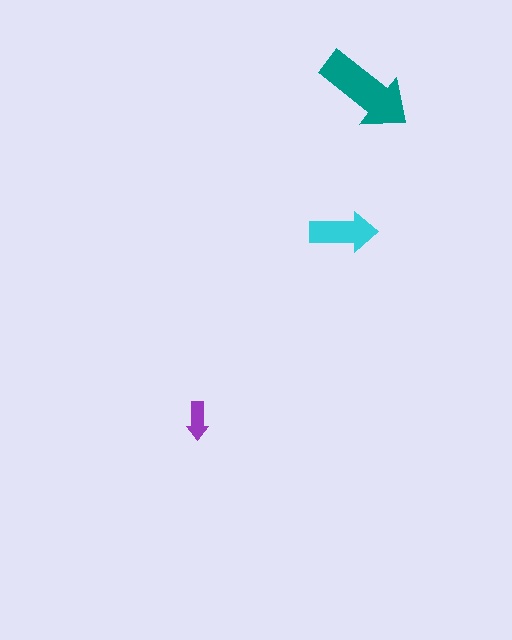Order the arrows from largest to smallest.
the teal one, the cyan one, the purple one.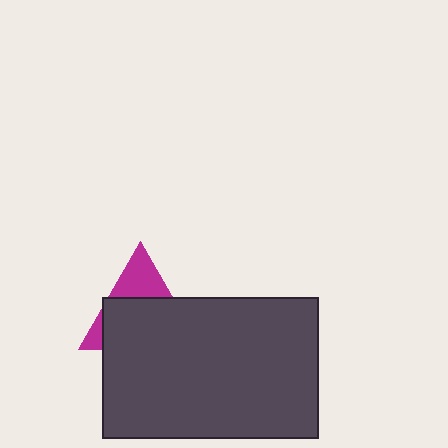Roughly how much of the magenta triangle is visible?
A small part of it is visible (roughly 34%).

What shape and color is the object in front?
The object in front is a dark gray rectangle.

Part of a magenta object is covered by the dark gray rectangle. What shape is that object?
It is a triangle.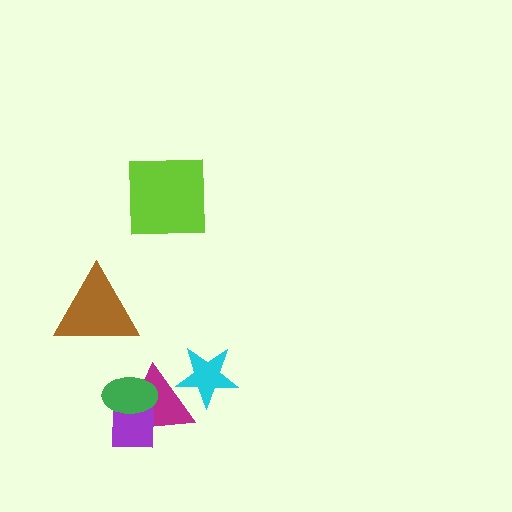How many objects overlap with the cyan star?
1 object overlaps with the cyan star.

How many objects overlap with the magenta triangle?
3 objects overlap with the magenta triangle.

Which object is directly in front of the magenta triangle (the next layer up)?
The purple square is directly in front of the magenta triangle.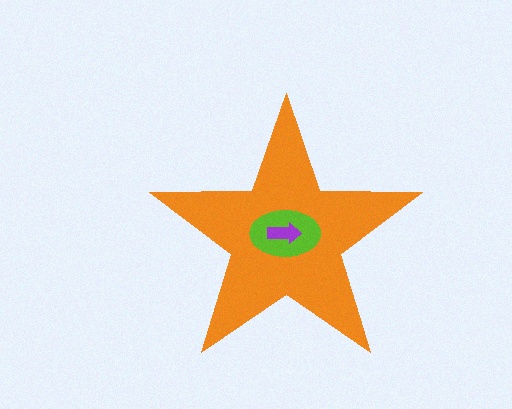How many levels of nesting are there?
3.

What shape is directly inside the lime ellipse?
The purple arrow.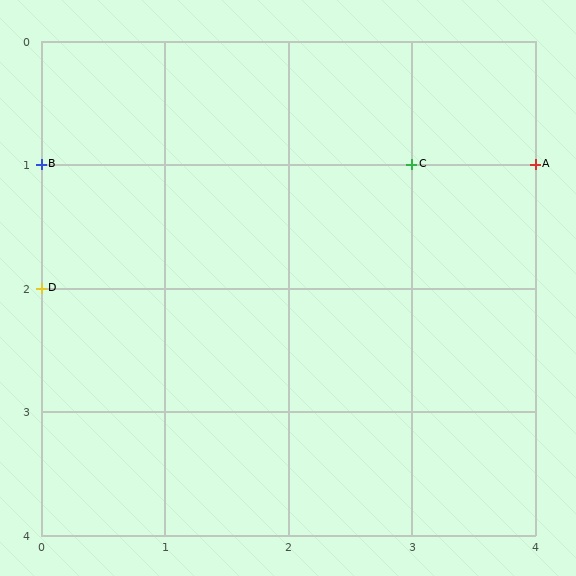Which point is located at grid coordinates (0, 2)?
Point D is at (0, 2).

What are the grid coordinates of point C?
Point C is at grid coordinates (3, 1).